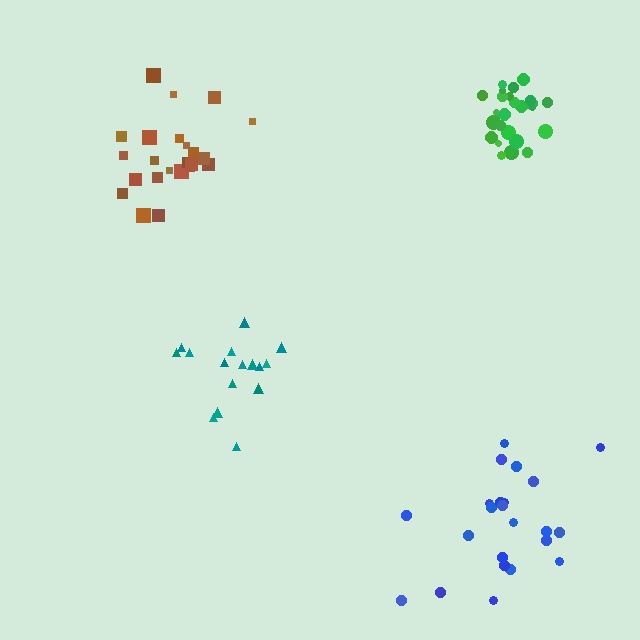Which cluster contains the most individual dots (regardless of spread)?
Green (25).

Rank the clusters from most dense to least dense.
green, brown, teal, blue.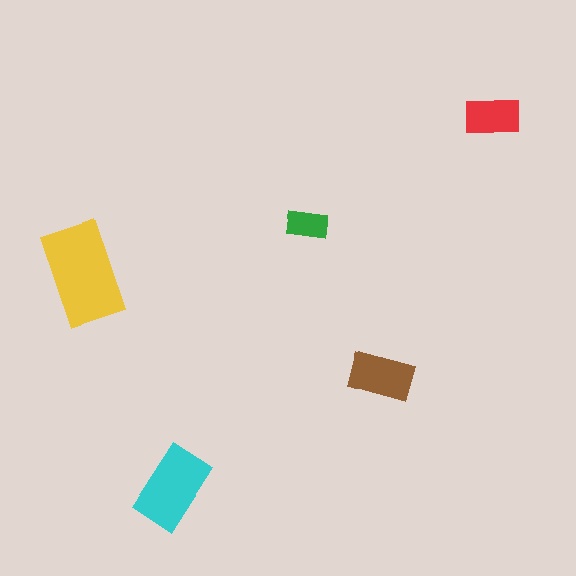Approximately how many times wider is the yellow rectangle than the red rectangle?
About 2 times wider.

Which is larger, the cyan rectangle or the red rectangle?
The cyan one.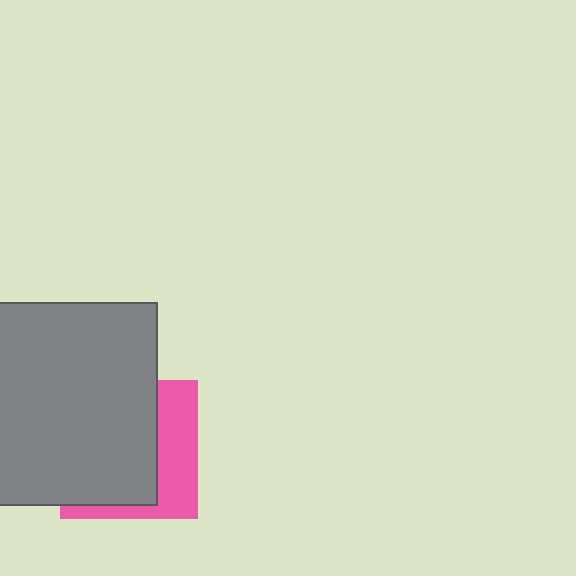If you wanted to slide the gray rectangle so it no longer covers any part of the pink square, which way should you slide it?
Slide it left — that is the most direct way to separate the two shapes.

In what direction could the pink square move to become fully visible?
The pink square could move right. That would shift it out from behind the gray rectangle entirely.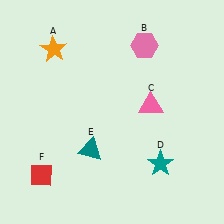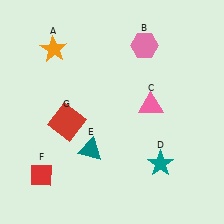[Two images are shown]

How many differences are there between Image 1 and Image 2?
There is 1 difference between the two images.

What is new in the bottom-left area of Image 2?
A red square (G) was added in the bottom-left area of Image 2.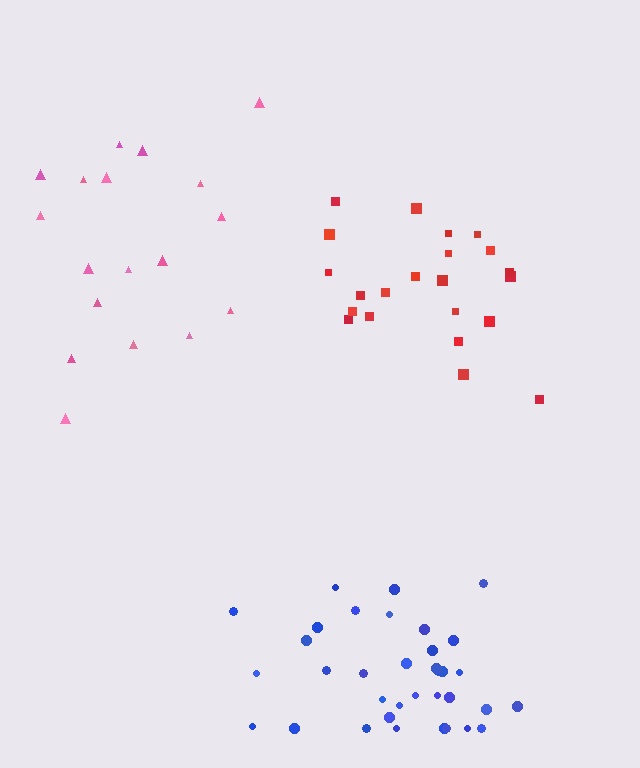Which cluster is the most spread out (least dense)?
Pink.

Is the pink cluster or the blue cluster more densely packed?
Blue.